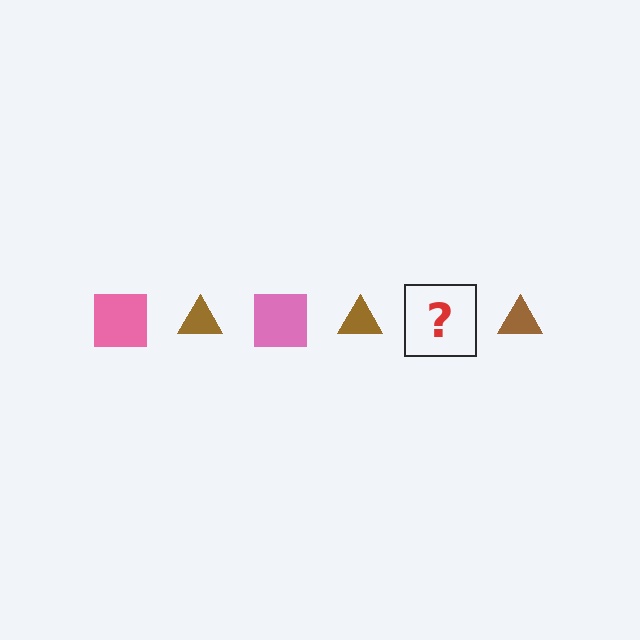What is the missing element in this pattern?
The missing element is a pink square.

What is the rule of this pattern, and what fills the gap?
The rule is that the pattern alternates between pink square and brown triangle. The gap should be filled with a pink square.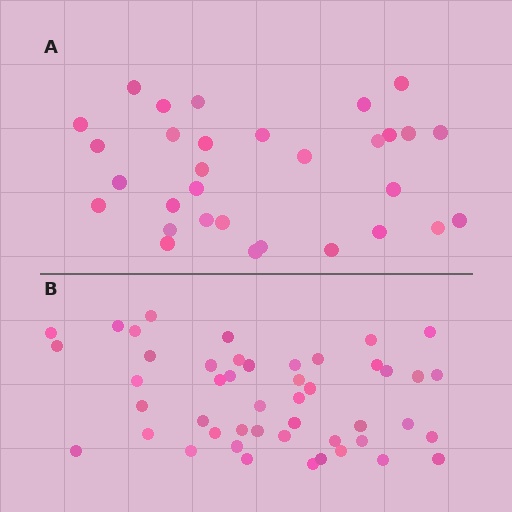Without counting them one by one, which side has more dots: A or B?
Region B (the bottom region) has more dots.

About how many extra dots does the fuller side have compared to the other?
Region B has approximately 15 more dots than region A.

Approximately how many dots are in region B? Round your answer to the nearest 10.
About 50 dots. (The exact count is 47, which rounds to 50.)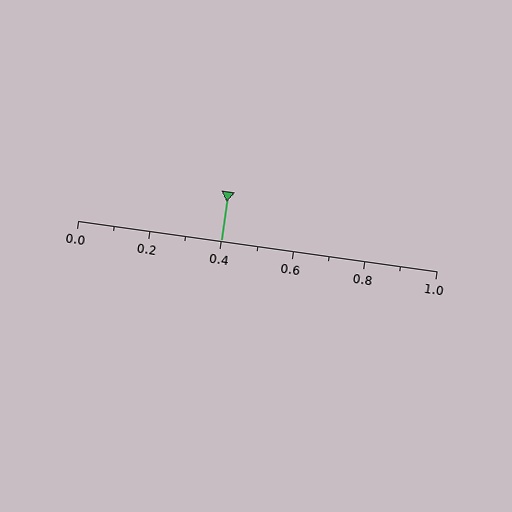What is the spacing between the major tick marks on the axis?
The major ticks are spaced 0.2 apart.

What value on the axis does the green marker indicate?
The marker indicates approximately 0.4.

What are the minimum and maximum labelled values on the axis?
The axis runs from 0.0 to 1.0.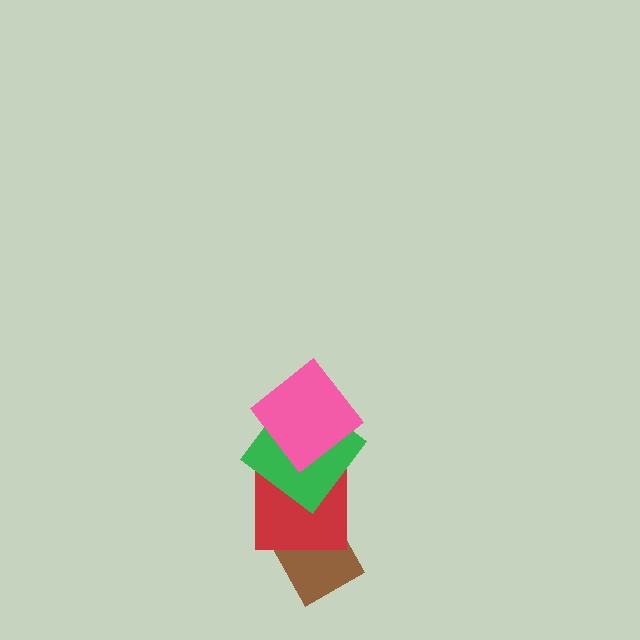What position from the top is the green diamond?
The green diamond is 2nd from the top.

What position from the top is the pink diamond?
The pink diamond is 1st from the top.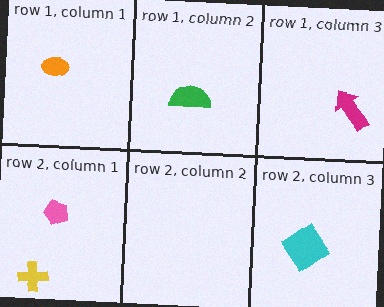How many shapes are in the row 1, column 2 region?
1.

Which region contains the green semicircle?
The row 1, column 2 region.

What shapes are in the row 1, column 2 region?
The green semicircle.